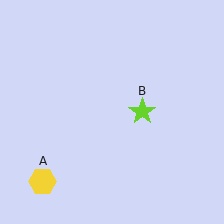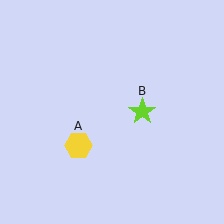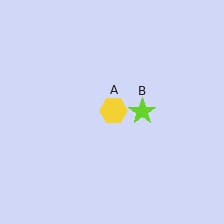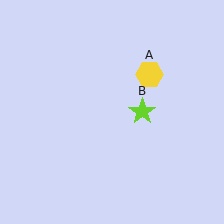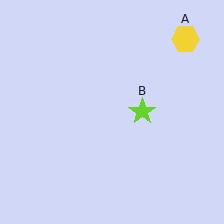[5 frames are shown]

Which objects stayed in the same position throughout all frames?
Lime star (object B) remained stationary.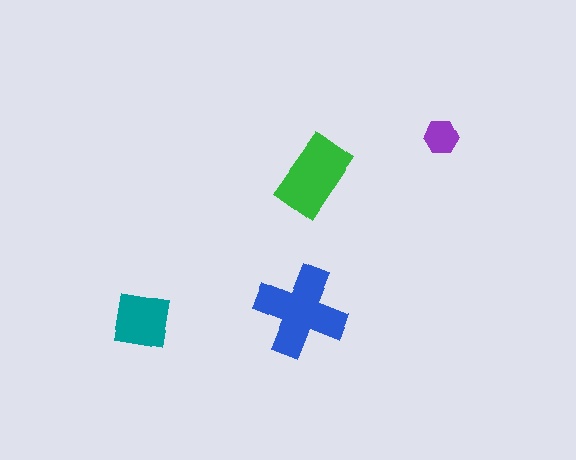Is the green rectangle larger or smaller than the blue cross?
Smaller.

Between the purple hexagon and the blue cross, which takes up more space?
The blue cross.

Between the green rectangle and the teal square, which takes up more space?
The green rectangle.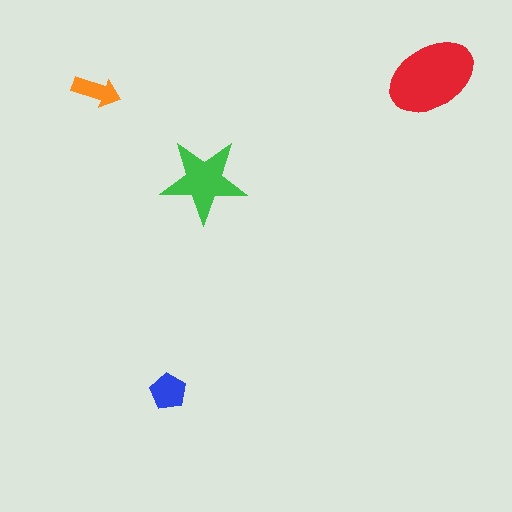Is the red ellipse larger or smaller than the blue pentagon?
Larger.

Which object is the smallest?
The orange arrow.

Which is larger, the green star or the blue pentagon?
The green star.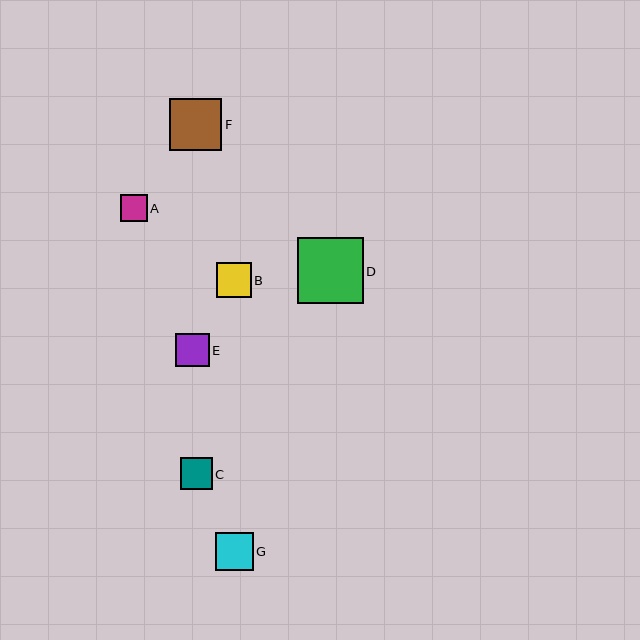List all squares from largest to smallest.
From largest to smallest: D, F, G, B, E, C, A.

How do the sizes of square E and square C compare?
Square E and square C are approximately the same size.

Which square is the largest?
Square D is the largest with a size of approximately 66 pixels.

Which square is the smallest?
Square A is the smallest with a size of approximately 27 pixels.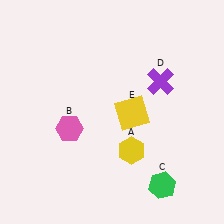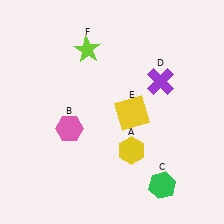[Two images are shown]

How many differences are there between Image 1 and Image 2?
There is 1 difference between the two images.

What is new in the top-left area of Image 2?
A lime star (F) was added in the top-left area of Image 2.